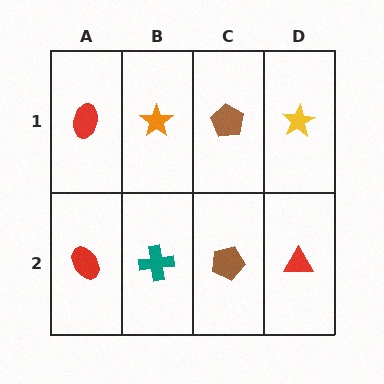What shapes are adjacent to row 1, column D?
A red triangle (row 2, column D), a brown pentagon (row 1, column C).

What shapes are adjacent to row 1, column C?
A brown pentagon (row 2, column C), an orange star (row 1, column B), a yellow star (row 1, column D).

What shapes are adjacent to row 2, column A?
A red ellipse (row 1, column A), a teal cross (row 2, column B).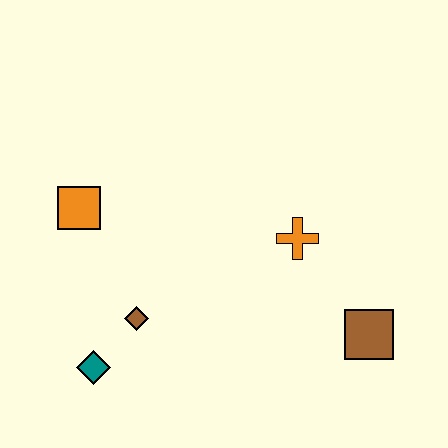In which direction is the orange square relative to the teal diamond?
The orange square is above the teal diamond.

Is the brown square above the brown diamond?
No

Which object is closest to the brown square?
The orange cross is closest to the brown square.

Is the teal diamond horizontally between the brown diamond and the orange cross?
No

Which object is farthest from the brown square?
The orange square is farthest from the brown square.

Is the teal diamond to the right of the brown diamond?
No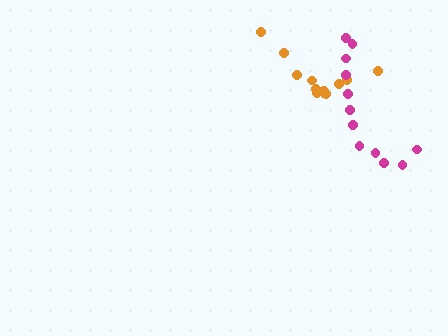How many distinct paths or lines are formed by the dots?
There are 2 distinct paths.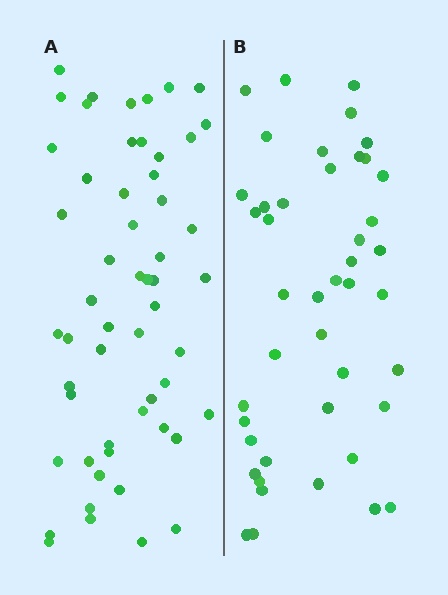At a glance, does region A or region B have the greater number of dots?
Region A (the left region) has more dots.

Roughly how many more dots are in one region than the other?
Region A has roughly 12 or so more dots than region B.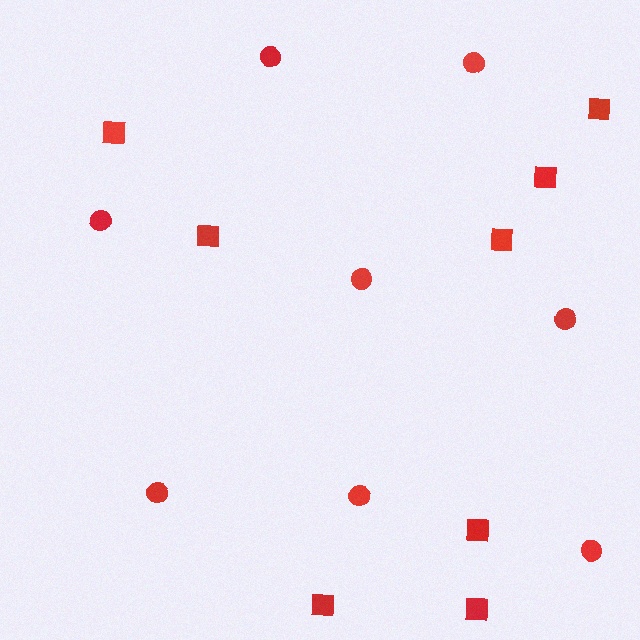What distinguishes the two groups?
There are 2 groups: one group of circles (8) and one group of squares (8).